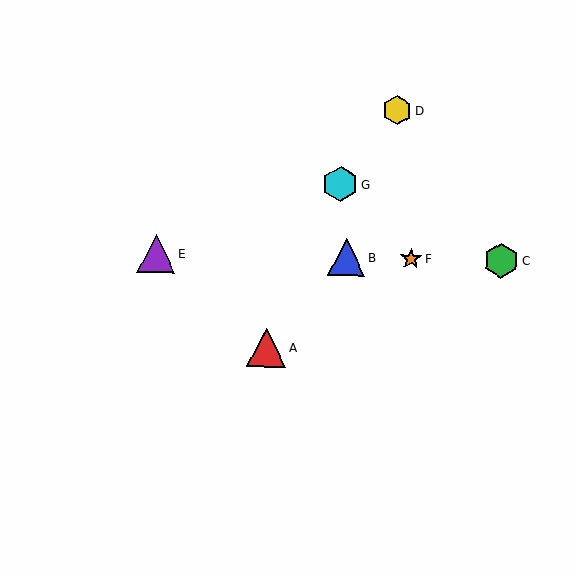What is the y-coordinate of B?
Object B is at y≈257.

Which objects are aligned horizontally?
Objects B, C, E, F are aligned horizontally.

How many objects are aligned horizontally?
4 objects (B, C, E, F) are aligned horizontally.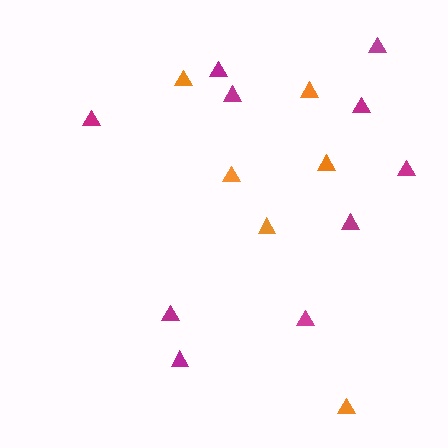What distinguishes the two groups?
There are 2 groups: one group of orange triangles (6) and one group of magenta triangles (10).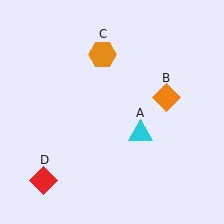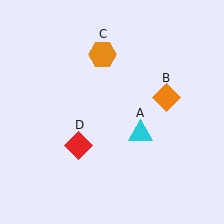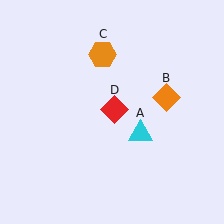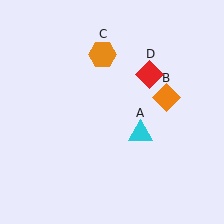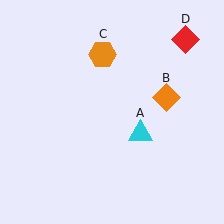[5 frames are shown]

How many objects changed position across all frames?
1 object changed position: red diamond (object D).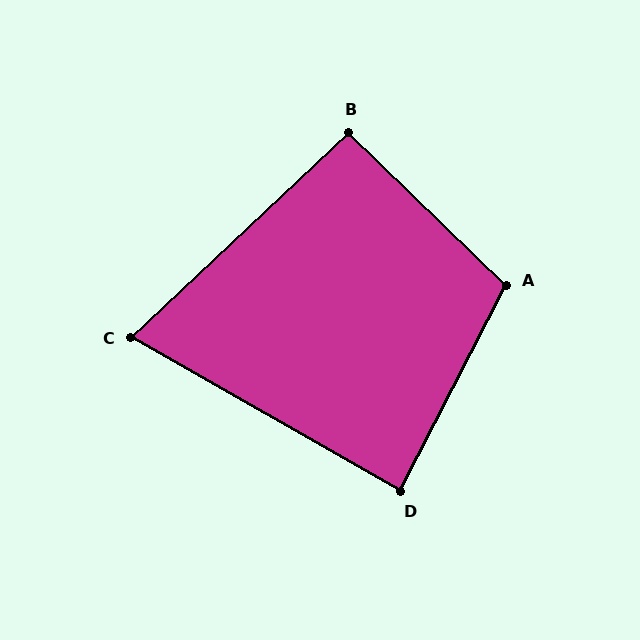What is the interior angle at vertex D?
Approximately 87 degrees (approximately right).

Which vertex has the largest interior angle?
A, at approximately 107 degrees.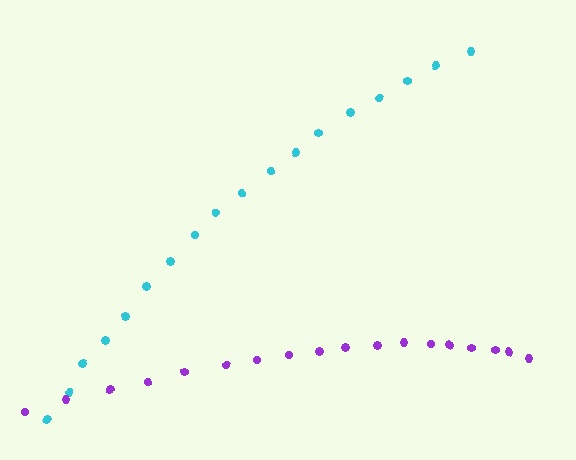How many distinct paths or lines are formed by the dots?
There are 2 distinct paths.